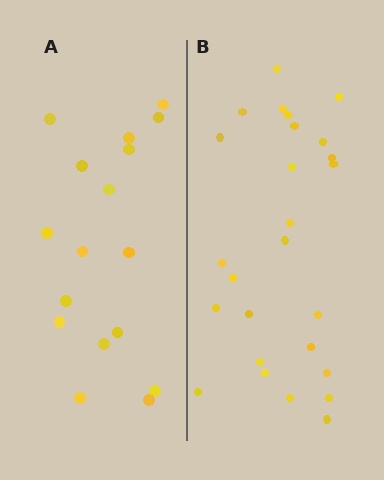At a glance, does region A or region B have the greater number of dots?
Region B (the right region) has more dots.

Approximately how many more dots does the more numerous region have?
Region B has roughly 8 or so more dots than region A.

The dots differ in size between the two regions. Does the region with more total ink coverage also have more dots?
No. Region A has more total ink coverage because its dots are larger, but region B actually contains more individual dots. Total area can be misleading — the number of items is what matters here.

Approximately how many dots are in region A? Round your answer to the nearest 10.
About 20 dots. (The exact count is 17, which rounds to 20.)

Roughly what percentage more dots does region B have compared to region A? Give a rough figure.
About 55% more.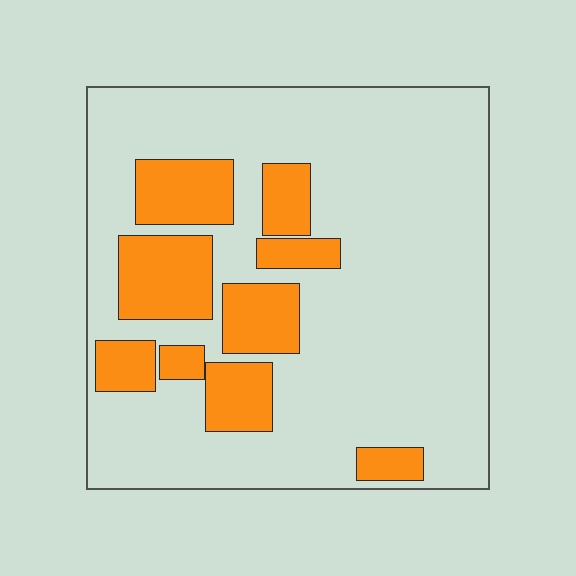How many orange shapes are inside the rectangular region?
9.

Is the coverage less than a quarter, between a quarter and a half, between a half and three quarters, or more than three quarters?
Less than a quarter.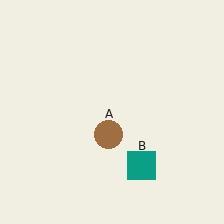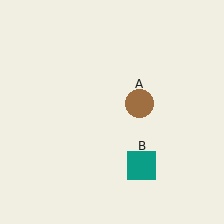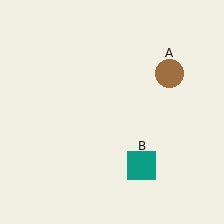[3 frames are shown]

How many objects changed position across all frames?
1 object changed position: brown circle (object A).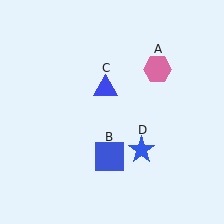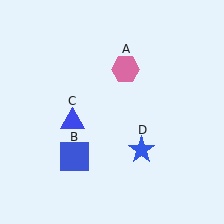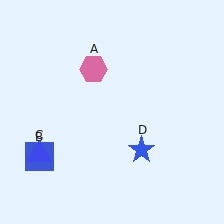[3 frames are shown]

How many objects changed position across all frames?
3 objects changed position: pink hexagon (object A), blue square (object B), blue triangle (object C).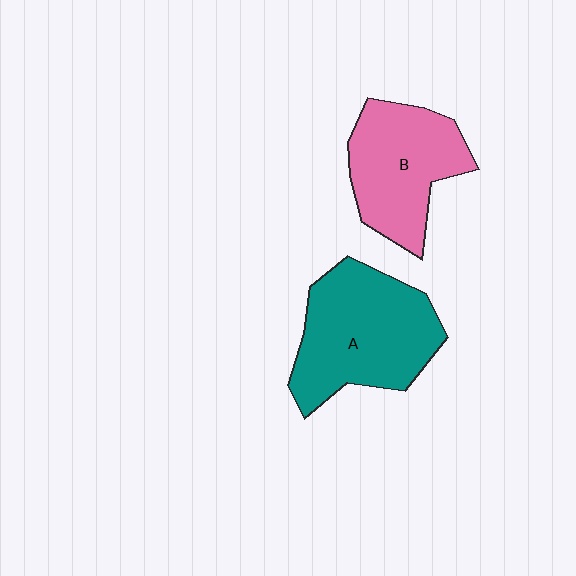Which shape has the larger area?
Shape A (teal).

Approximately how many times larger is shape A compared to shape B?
Approximately 1.2 times.